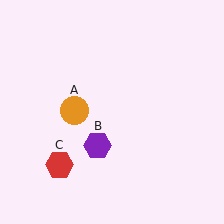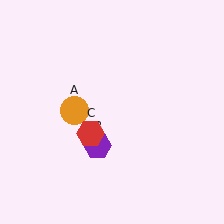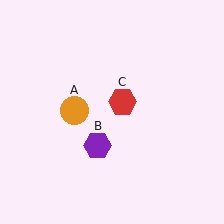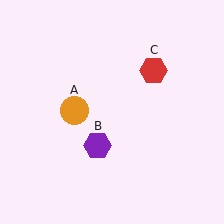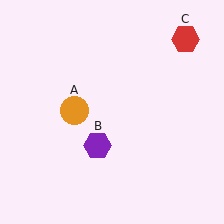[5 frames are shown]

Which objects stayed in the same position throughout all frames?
Orange circle (object A) and purple hexagon (object B) remained stationary.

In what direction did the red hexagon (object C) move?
The red hexagon (object C) moved up and to the right.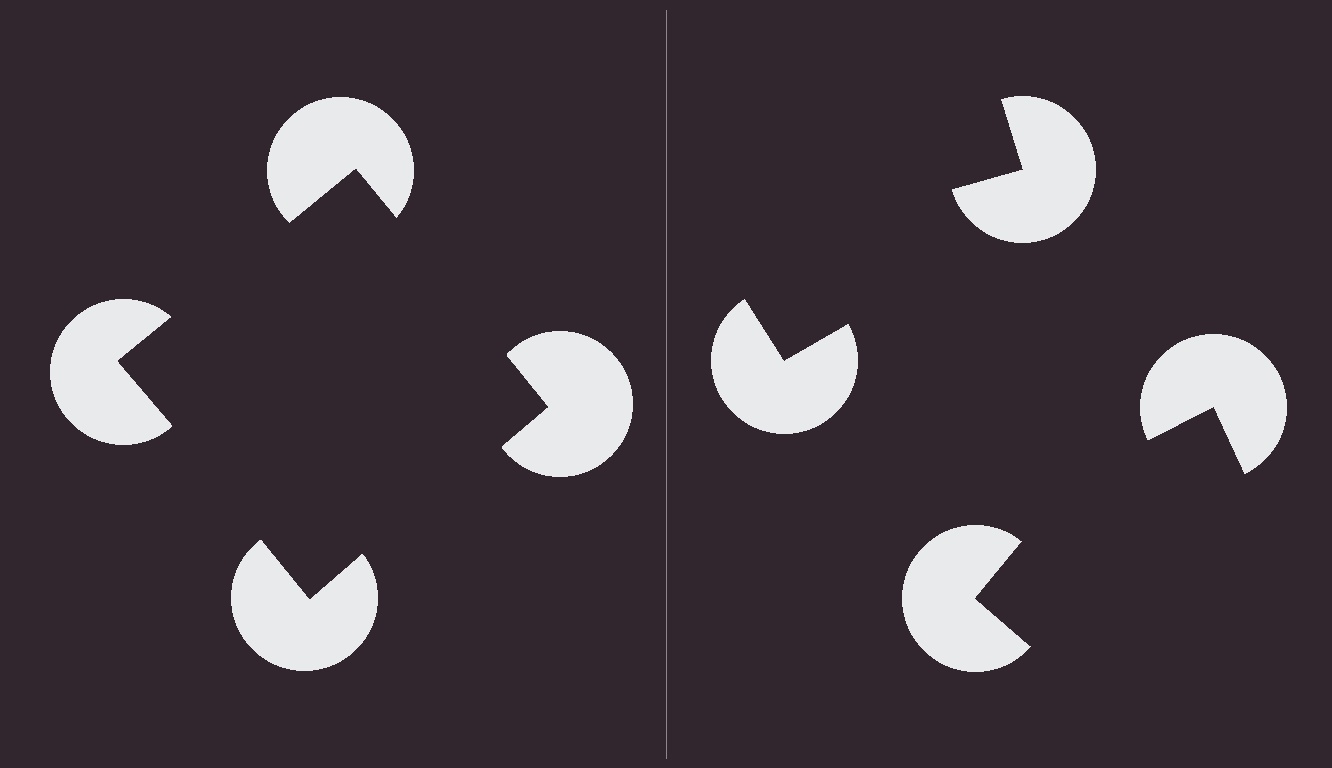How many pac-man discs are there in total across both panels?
8 — 4 on each side.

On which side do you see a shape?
An illusory square appears on the left side. On the right side the wedge cuts are rotated, so no coherent shape forms.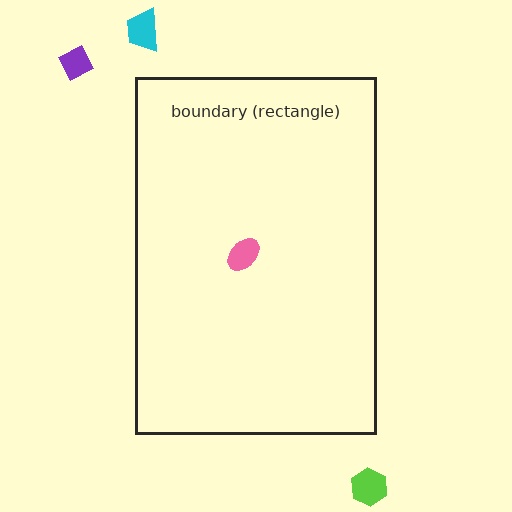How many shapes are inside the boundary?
1 inside, 3 outside.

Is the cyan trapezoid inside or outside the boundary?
Outside.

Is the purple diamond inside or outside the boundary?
Outside.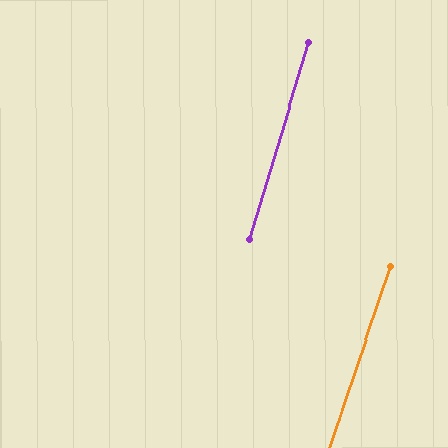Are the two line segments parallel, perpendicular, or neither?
Parallel — their directions differ by only 1.9°.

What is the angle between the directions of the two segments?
Approximately 2 degrees.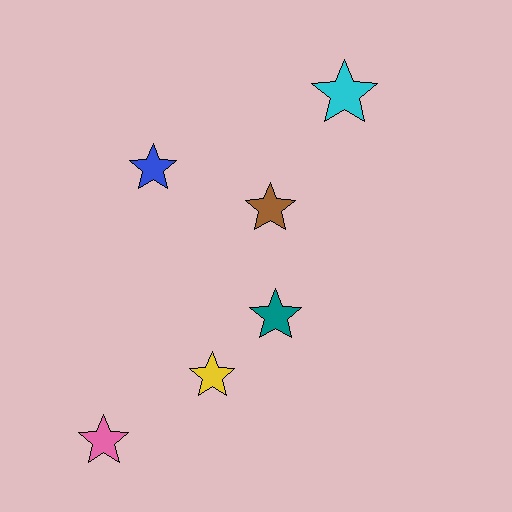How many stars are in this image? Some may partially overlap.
There are 6 stars.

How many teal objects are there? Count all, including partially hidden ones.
There is 1 teal object.